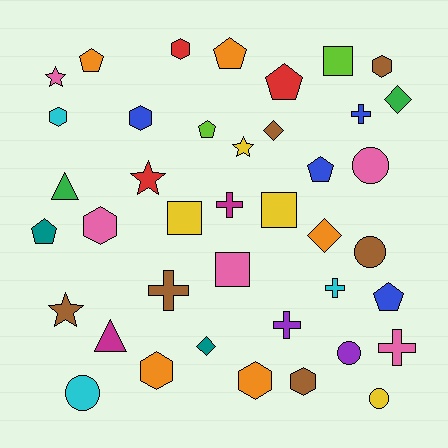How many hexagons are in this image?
There are 8 hexagons.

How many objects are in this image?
There are 40 objects.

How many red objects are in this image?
There are 3 red objects.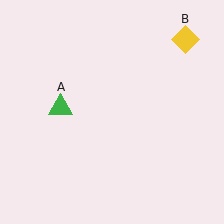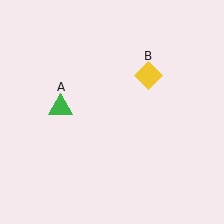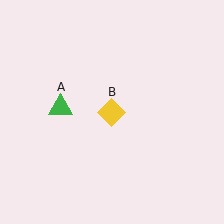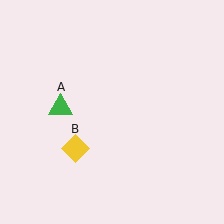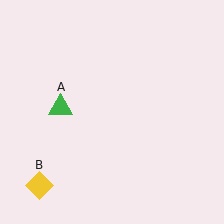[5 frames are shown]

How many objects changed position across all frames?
1 object changed position: yellow diamond (object B).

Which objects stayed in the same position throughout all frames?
Green triangle (object A) remained stationary.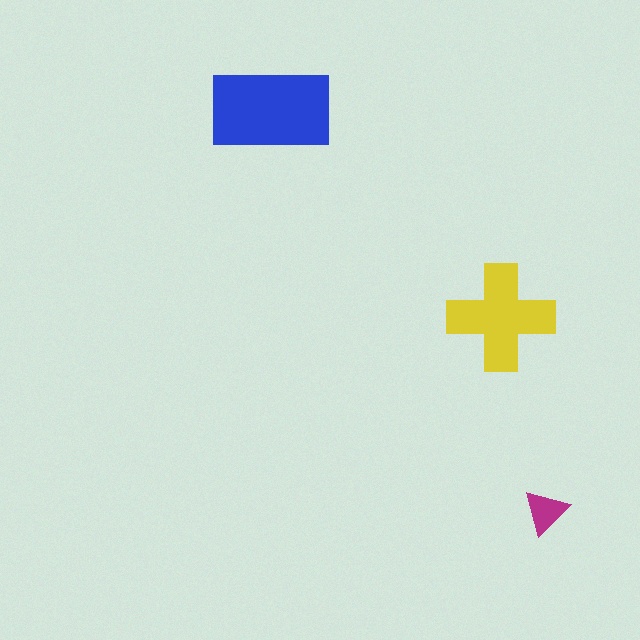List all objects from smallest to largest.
The magenta triangle, the yellow cross, the blue rectangle.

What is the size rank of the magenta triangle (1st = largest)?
3rd.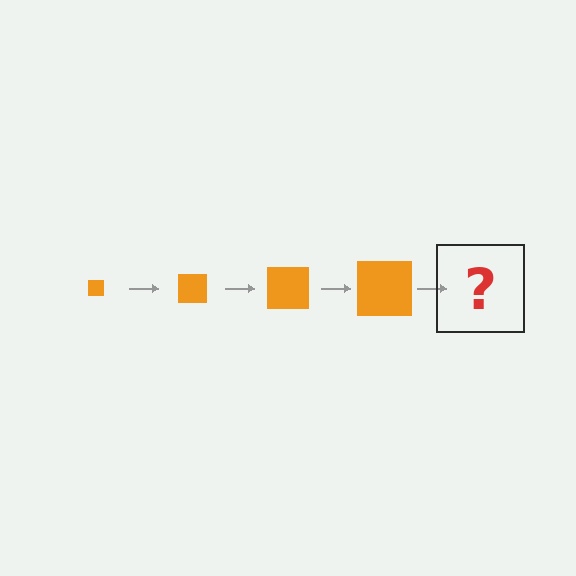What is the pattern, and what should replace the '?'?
The pattern is that the square gets progressively larger each step. The '?' should be an orange square, larger than the previous one.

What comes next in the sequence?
The next element should be an orange square, larger than the previous one.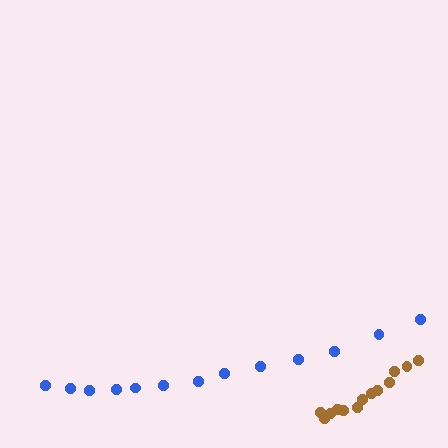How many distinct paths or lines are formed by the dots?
There are 2 distinct paths.